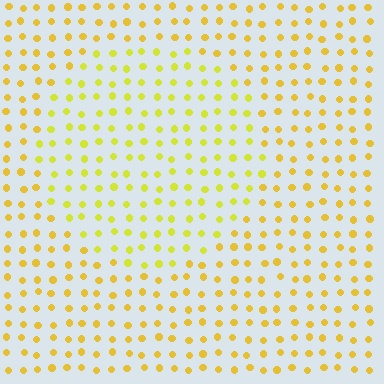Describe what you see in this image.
The image is filled with small yellow elements in a uniform arrangement. A circle-shaped region is visible where the elements are tinted to a slightly different hue, forming a subtle color boundary.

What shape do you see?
I see a circle.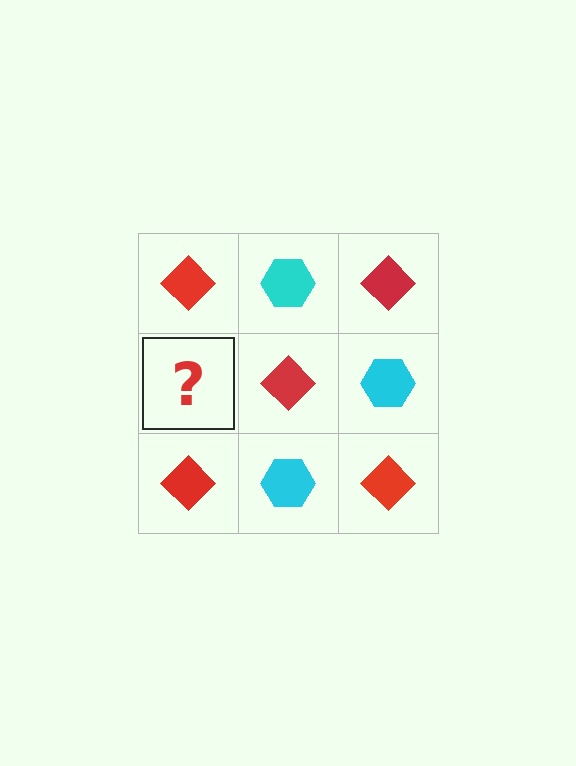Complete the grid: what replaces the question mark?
The question mark should be replaced with a cyan hexagon.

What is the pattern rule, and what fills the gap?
The rule is that it alternates red diamond and cyan hexagon in a checkerboard pattern. The gap should be filled with a cyan hexagon.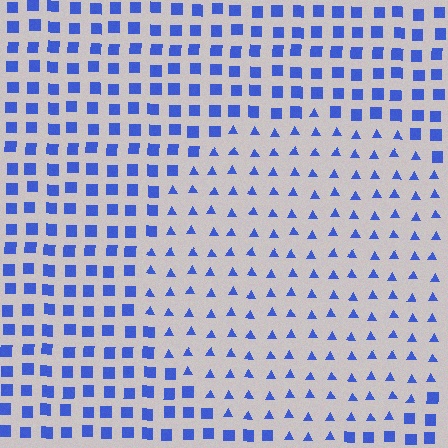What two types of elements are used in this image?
The image uses triangles inside the circle region and squares outside it.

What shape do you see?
I see a circle.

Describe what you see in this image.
The image is filled with small blue elements arranged in a uniform grid. A circle-shaped region contains triangles, while the surrounding area contains squares. The boundary is defined purely by the change in element shape.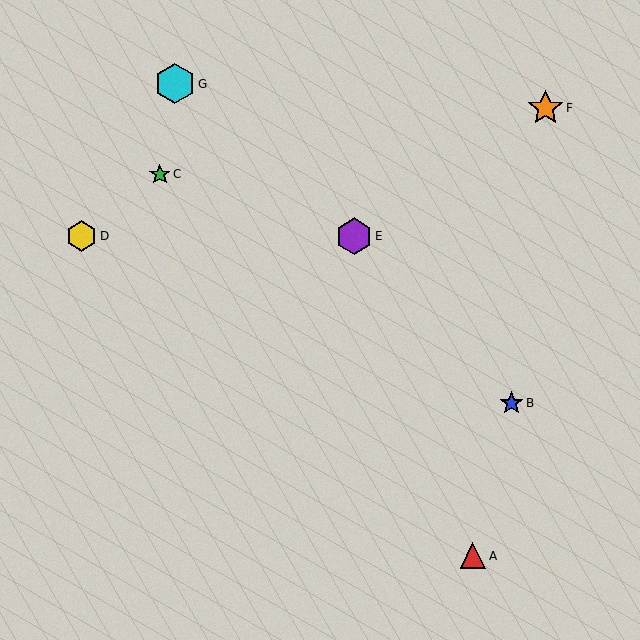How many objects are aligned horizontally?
2 objects (D, E) are aligned horizontally.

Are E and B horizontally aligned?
No, E is at y≈236 and B is at y≈403.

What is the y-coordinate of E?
Object E is at y≈236.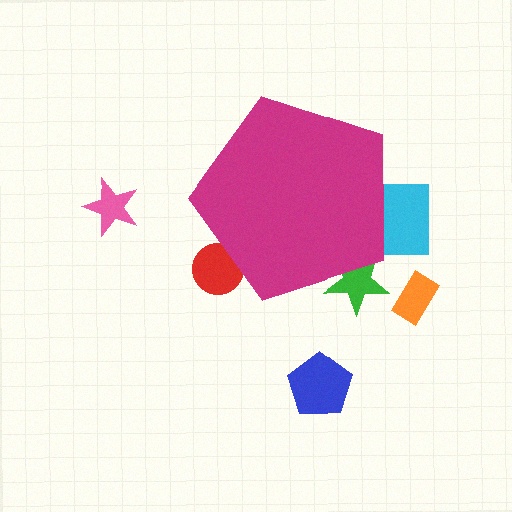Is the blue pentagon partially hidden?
No, the blue pentagon is fully visible.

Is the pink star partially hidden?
No, the pink star is fully visible.